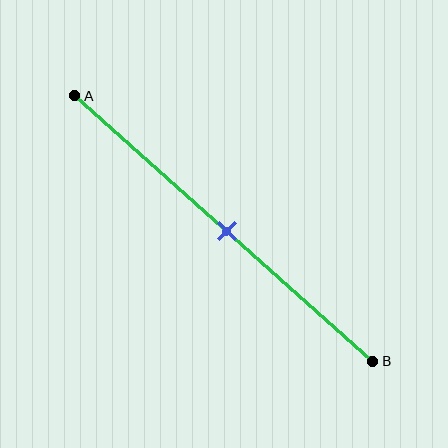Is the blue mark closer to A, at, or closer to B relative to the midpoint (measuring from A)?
The blue mark is approximately at the midpoint of segment AB.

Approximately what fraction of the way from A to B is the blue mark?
The blue mark is approximately 50% of the way from A to B.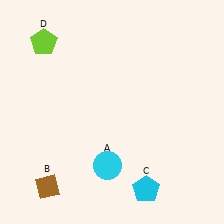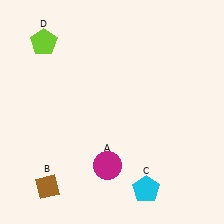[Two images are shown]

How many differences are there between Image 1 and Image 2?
There is 1 difference between the two images.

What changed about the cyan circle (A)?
In Image 1, A is cyan. In Image 2, it changed to magenta.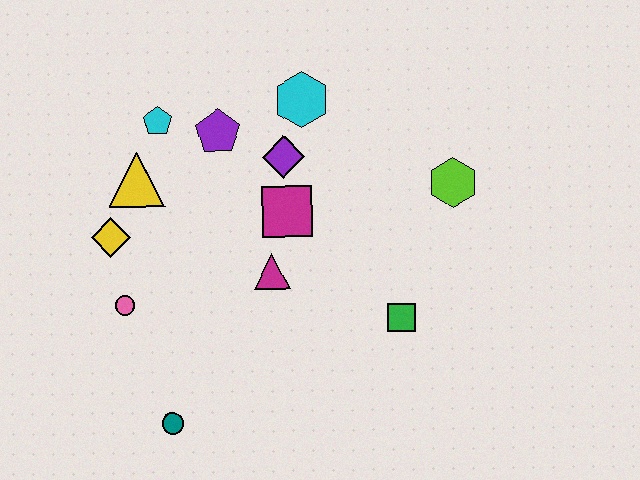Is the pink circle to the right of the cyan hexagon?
No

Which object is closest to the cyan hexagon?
The purple diamond is closest to the cyan hexagon.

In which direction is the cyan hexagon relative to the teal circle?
The cyan hexagon is above the teal circle.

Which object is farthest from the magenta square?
The teal circle is farthest from the magenta square.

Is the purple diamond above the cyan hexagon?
No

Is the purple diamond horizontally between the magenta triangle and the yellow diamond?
No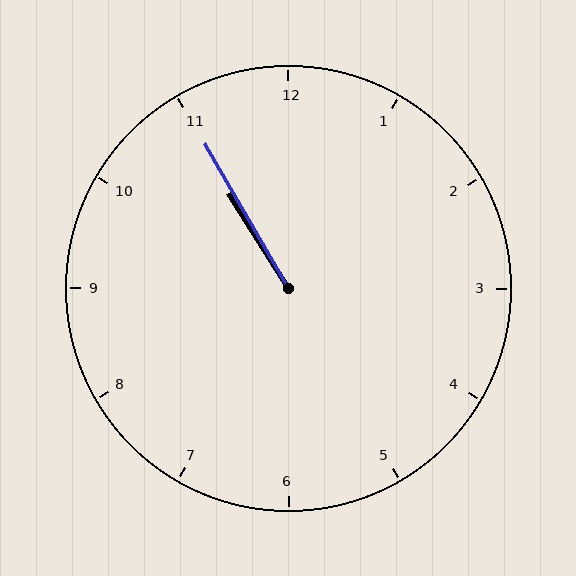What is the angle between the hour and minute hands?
Approximately 2 degrees.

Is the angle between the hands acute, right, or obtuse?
It is acute.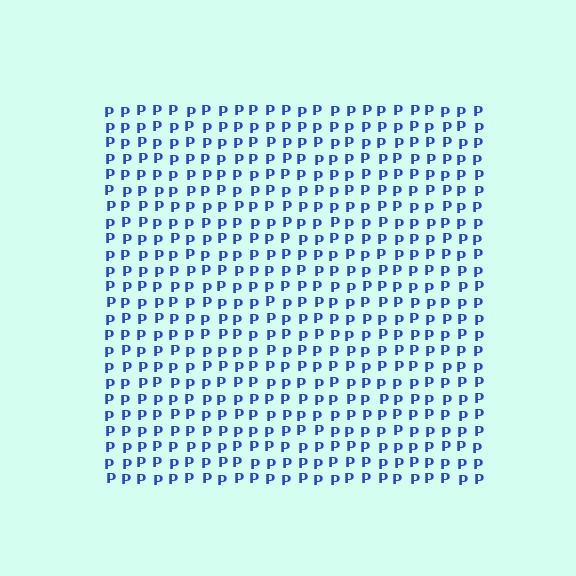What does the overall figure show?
The overall figure shows a square.